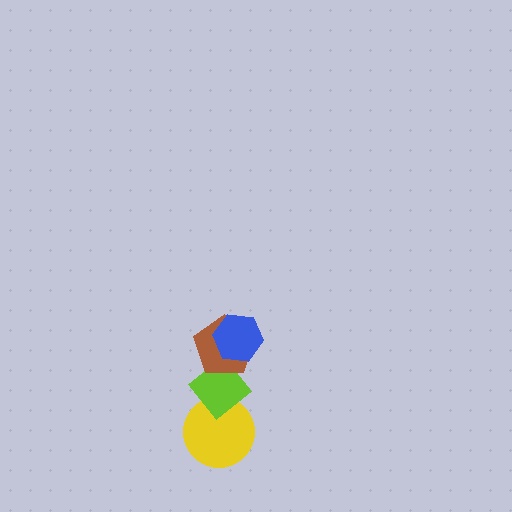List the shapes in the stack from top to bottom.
From top to bottom: the blue hexagon, the brown pentagon, the lime diamond, the yellow circle.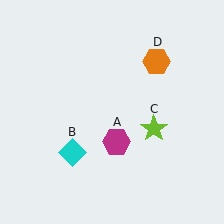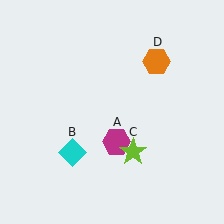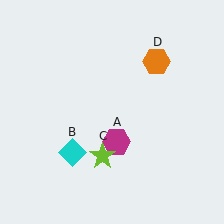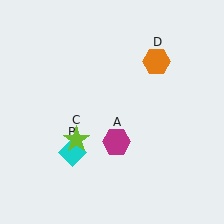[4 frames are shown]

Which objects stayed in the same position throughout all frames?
Magenta hexagon (object A) and cyan diamond (object B) and orange hexagon (object D) remained stationary.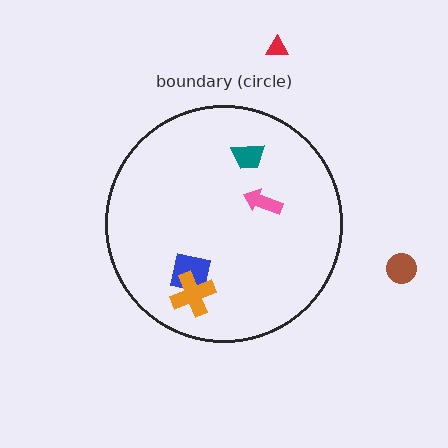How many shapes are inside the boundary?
4 inside, 2 outside.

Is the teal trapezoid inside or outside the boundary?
Inside.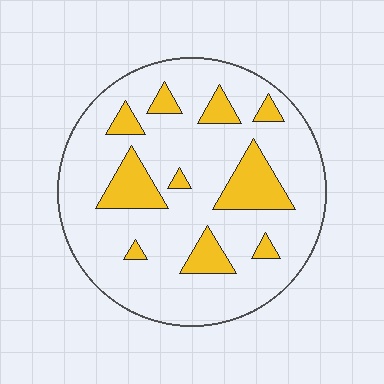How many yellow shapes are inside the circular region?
10.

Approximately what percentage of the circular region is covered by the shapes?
Approximately 20%.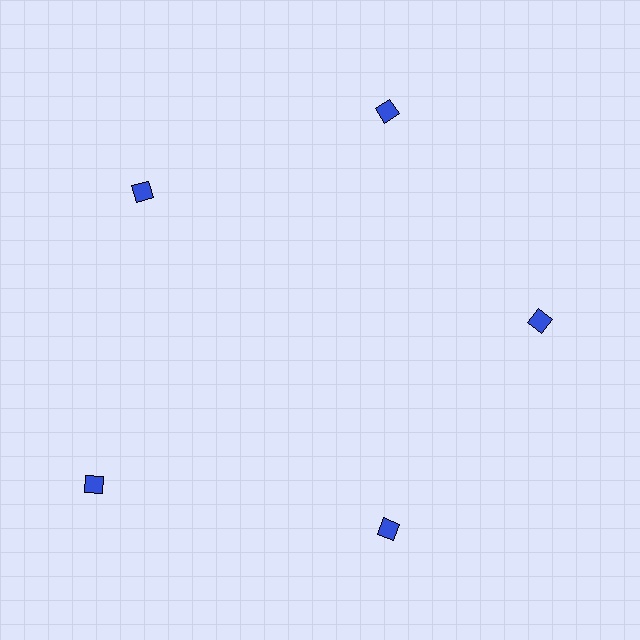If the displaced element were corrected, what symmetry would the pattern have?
It would have 5-fold rotational symmetry — the pattern would map onto itself every 72 degrees.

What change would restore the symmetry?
The symmetry would be restored by moving it inward, back onto the ring so that all 5 diamonds sit at equal angles and equal distance from the center.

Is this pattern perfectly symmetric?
No. The 5 blue diamonds are arranged in a ring, but one element near the 8 o'clock position is pushed outward from the center, breaking the 5-fold rotational symmetry.